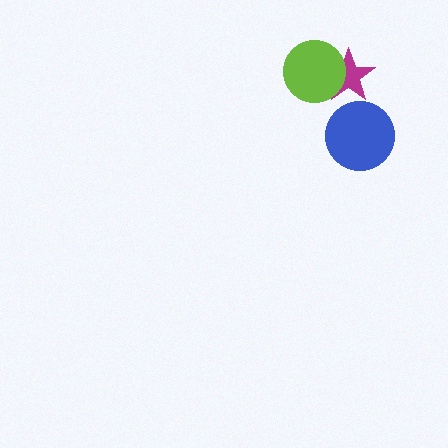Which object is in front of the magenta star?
The lime circle is in front of the magenta star.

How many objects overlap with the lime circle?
1 object overlaps with the lime circle.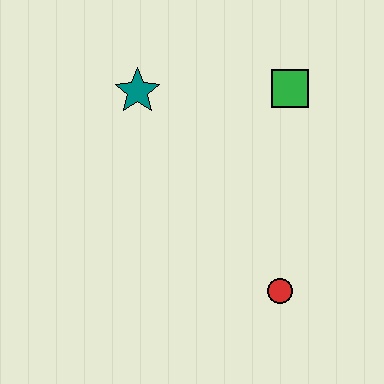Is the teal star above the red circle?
Yes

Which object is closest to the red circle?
The green square is closest to the red circle.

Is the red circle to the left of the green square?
Yes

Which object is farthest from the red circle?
The teal star is farthest from the red circle.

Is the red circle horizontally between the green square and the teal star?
Yes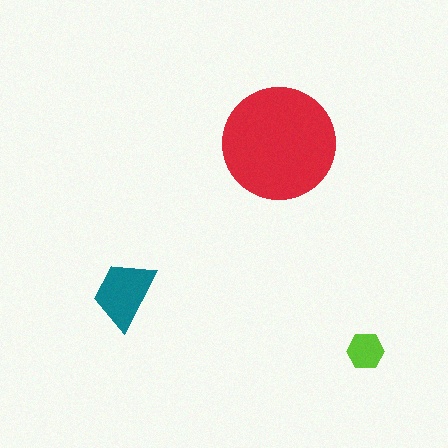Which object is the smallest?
The lime hexagon.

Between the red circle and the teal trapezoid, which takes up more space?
The red circle.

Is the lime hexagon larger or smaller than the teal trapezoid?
Smaller.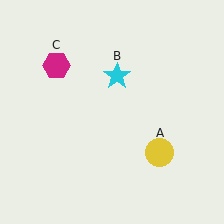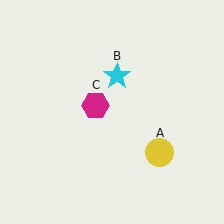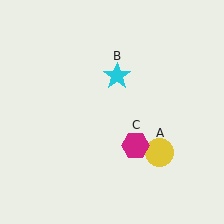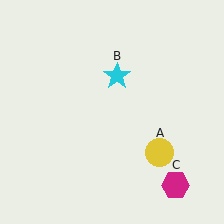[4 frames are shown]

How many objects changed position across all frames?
1 object changed position: magenta hexagon (object C).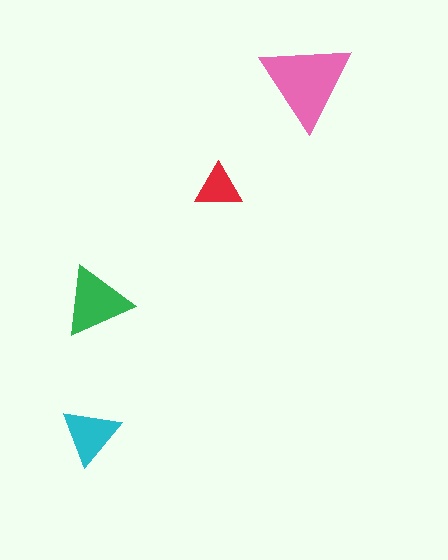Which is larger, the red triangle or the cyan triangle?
The cyan one.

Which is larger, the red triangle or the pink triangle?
The pink one.